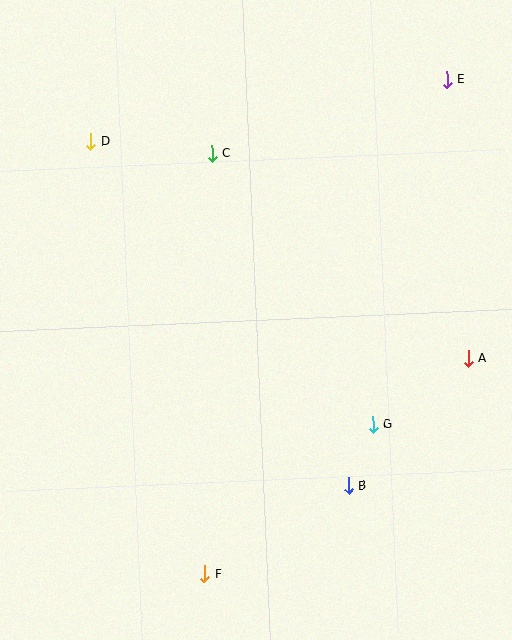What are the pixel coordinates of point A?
Point A is at (468, 358).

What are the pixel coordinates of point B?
Point B is at (348, 486).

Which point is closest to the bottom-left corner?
Point F is closest to the bottom-left corner.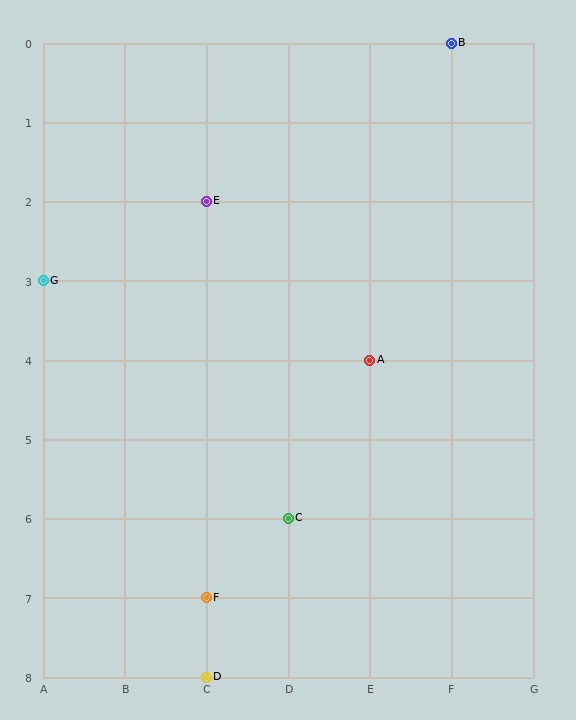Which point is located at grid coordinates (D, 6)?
Point C is at (D, 6).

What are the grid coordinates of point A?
Point A is at grid coordinates (E, 4).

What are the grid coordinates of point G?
Point G is at grid coordinates (A, 3).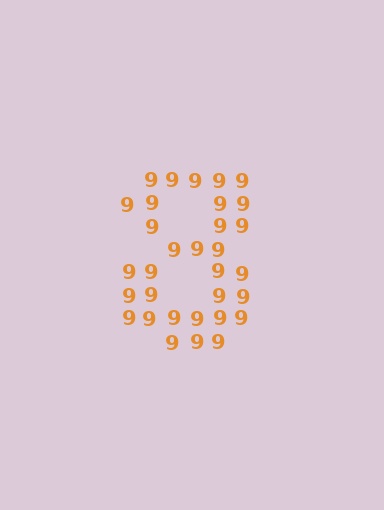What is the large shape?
The large shape is the digit 8.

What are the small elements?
The small elements are digit 9's.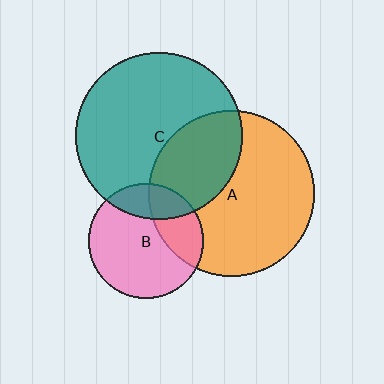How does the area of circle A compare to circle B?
Approximately 2.1 times.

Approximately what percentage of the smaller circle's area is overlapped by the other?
Approximately 20%.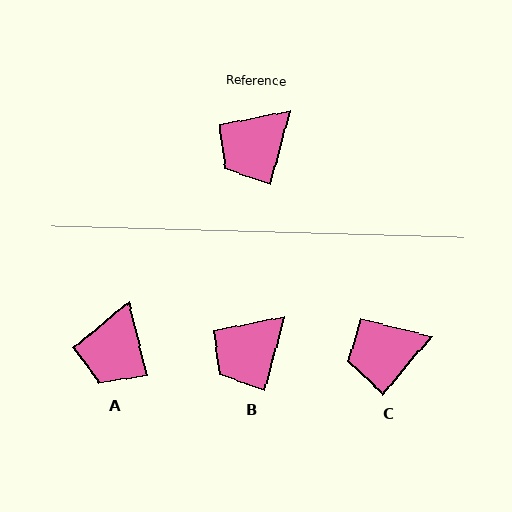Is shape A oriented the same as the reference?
No, it is off by about 29 degrees.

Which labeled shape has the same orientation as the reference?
B.